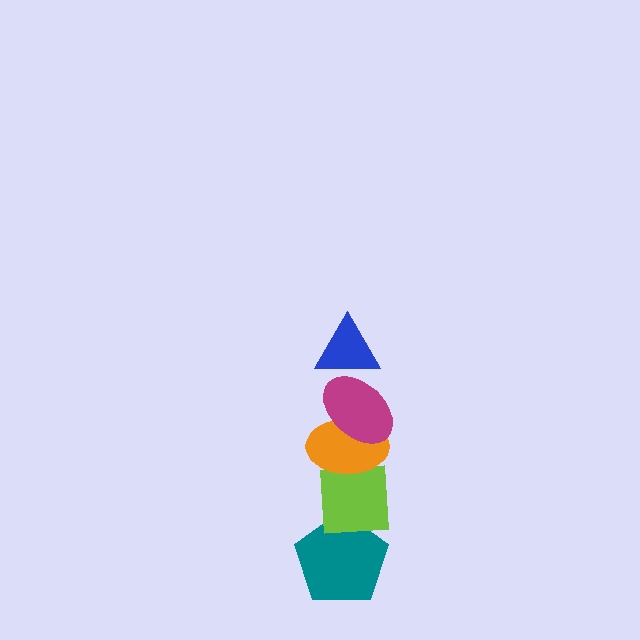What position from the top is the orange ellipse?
The orange ellipse is 3rd from the top.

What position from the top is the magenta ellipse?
The magenta ellipse is 2nd from the top.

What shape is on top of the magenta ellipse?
The blue triangle is on top of the magenta ellipse.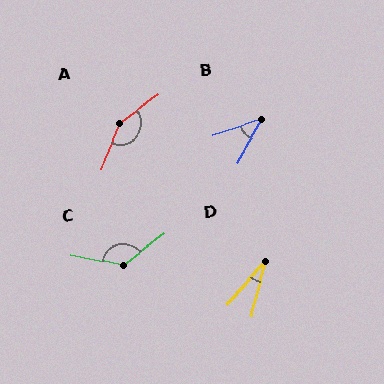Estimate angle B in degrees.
Approximately 43 degrees.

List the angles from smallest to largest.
D (28°), B (43°), C (133°), A (148°).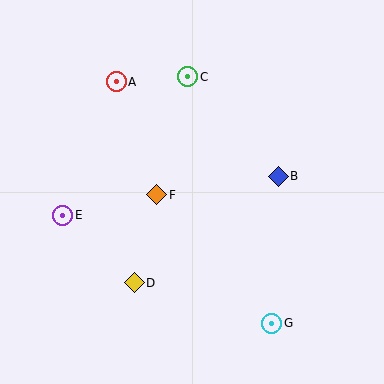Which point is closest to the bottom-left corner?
Point D is closest to the bottom-left corner.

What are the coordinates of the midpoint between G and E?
The midpoint between G and E is at (167, 269).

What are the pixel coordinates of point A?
Point A is at (116, 82).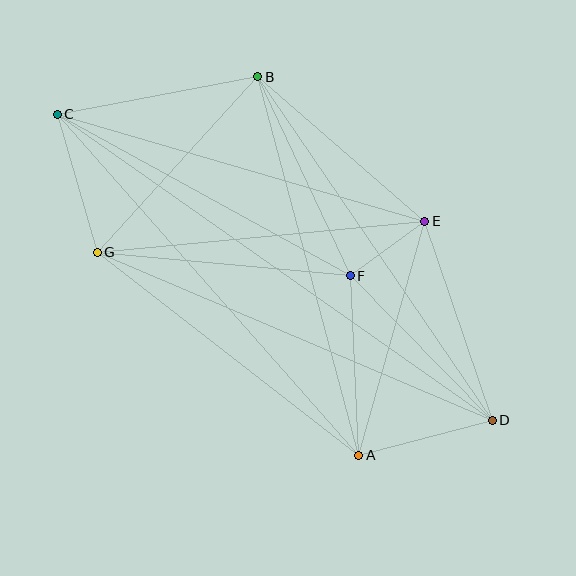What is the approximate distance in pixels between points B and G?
The distance between B and G is approximately 238 pixels.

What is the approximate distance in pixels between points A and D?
The distance between A and D is approximately 138 pixels.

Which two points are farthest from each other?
Points C and D are farthest from each other.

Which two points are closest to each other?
Points E and F are closest to each other.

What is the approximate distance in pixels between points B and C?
The distance between B and C is approximately 204 pixels.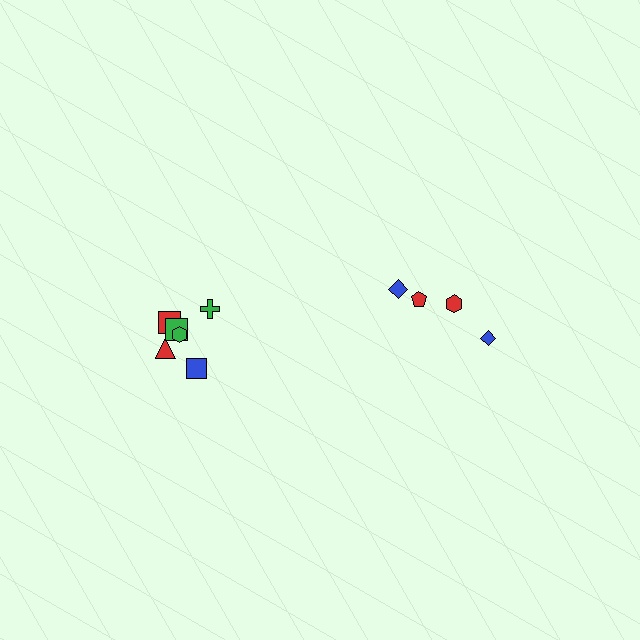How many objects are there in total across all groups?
There are 10 objects.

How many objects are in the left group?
There are 6 objects.